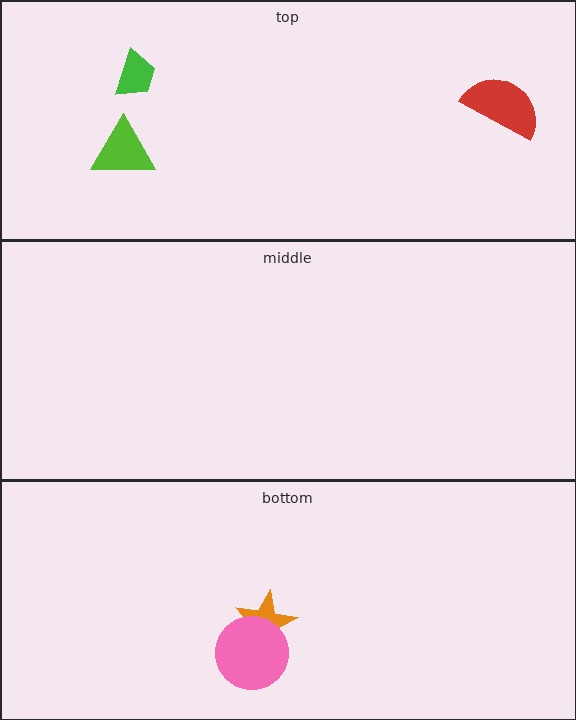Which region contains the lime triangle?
The top region.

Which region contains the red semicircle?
The top region.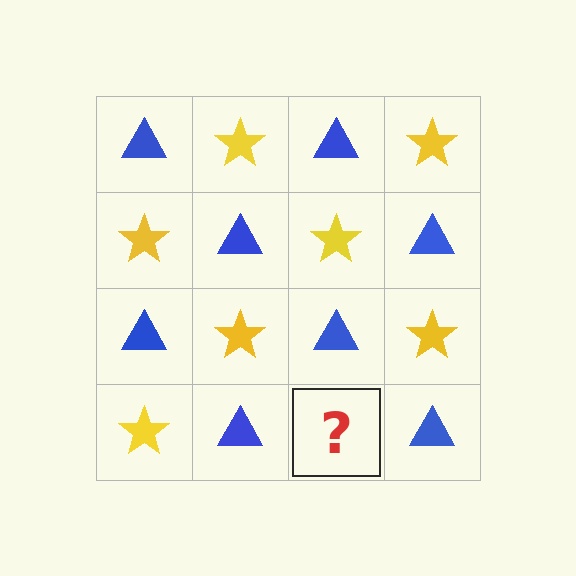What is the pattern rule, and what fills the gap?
The rule is that it alternates blue triangle and yellow star in a checkerboard pattern. The gap should be filled with a yellow star.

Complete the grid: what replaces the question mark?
The question mark should be replaced with a yellow star.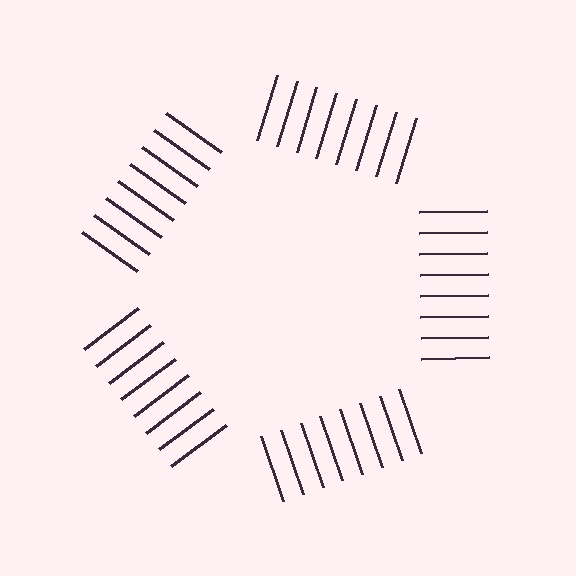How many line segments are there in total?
40 — 8 along each of the 5 edges.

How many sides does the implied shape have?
5 sides — the line-ends trace a pentagon.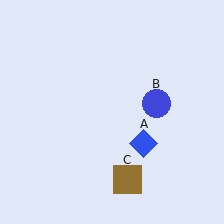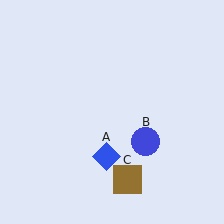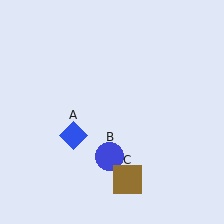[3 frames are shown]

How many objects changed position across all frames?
2 objects changed position: blue diamond (object A), blue circle (object B).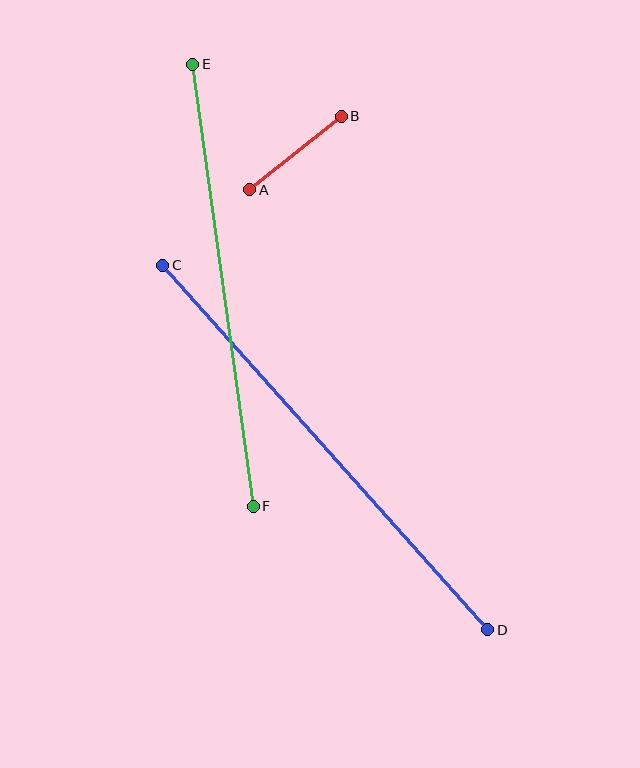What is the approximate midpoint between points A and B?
The midpoint is at approximately (296, 153) pixels.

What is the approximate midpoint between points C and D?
The midpoint is at approximately (325, 447) pixels.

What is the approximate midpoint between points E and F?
The midpoint is at approximately (223, 285) pixels.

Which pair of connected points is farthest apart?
Points C and D are farthest apart.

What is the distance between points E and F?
The distance is approximately 446 pixels.